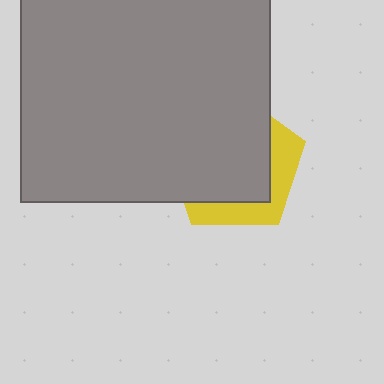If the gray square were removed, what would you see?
You would see the complete yellow pentagon.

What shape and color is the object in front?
The object in front is a gray square.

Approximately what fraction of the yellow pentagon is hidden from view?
Roughly 70% of the yellow pentagon is hidden behind the gray square.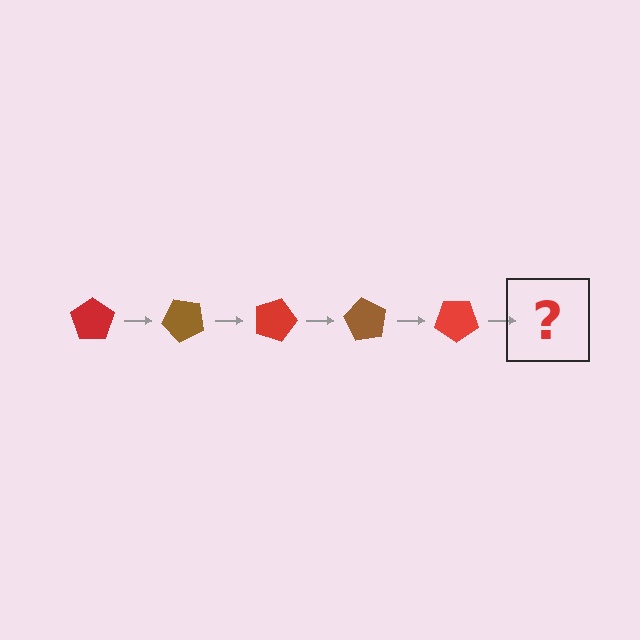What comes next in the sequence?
The next element should be a brown pentagon, rotated 225 degrees from the start.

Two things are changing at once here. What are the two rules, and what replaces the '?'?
The two rules are that it rotates 45 degrees each step and the color cycles through red and brown. The '?' should be a brown pentagon, rotated 225 degrees from the start.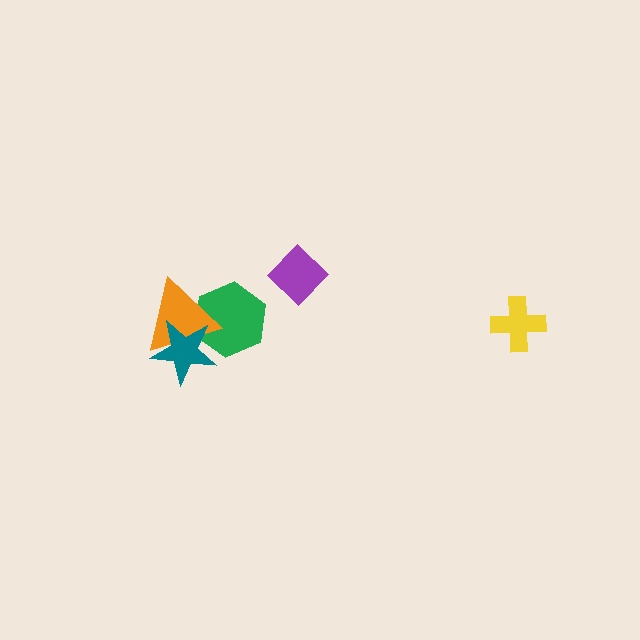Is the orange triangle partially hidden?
Yes, it is partially covered by another shape.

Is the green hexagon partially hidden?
Yes, it is partially covered by another shape.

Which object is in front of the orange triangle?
The teal star is in front of the orange triangle.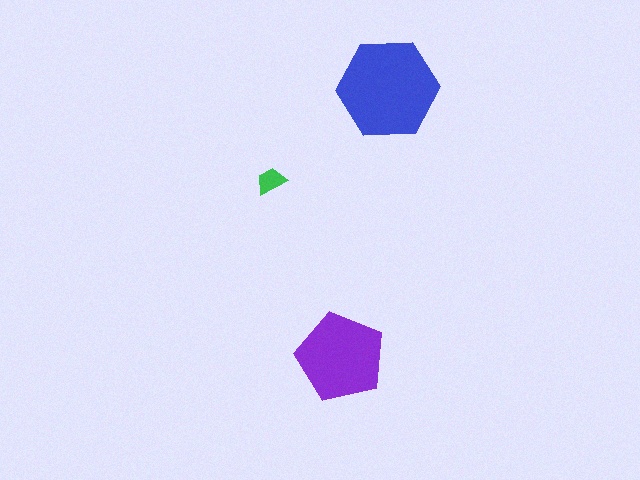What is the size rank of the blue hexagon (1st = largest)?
1st.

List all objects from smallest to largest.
The green trapezoid, the purple pentagon, the blue hexagon.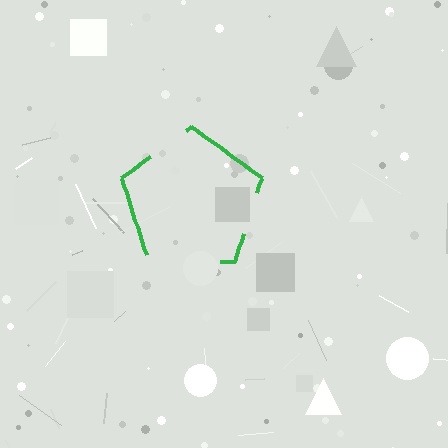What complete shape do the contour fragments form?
The contour fragments form a pentagon.